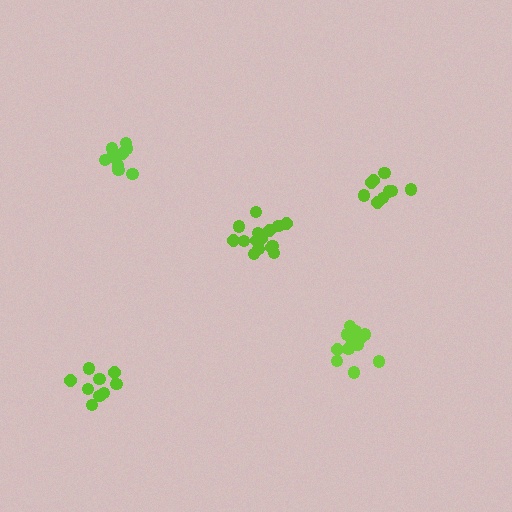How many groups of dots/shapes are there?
There are 5 groups.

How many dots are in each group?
Group 1: 13 dots, Group 2: 15 dots, Group 3: 9 dots, Group 4: 10 dots, Group 5: 9 dots (56 total).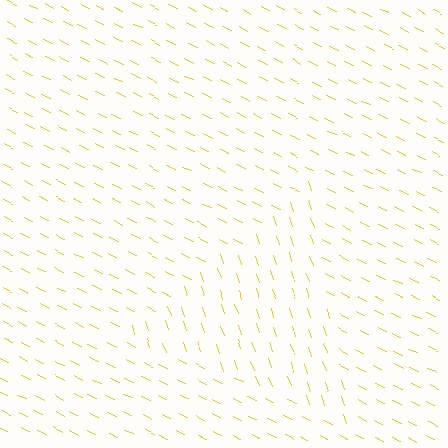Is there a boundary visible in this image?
Yes, there is a texture boundary formed by a change in line orientation.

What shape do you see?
I see a triangle.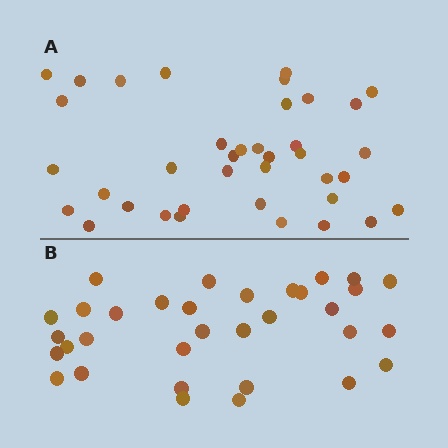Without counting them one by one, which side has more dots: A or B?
Region A (the top region) has more dots.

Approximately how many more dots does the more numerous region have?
Region A has about 5 more dots than region B.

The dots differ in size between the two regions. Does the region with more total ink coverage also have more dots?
No. Region B has more total ink coverage because its dots are larger, but region A actually contains more individual dots. Total area can be misleading — the number of items is what matters here.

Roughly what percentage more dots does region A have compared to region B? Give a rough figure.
About 15% more.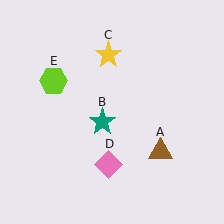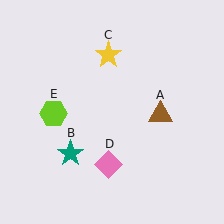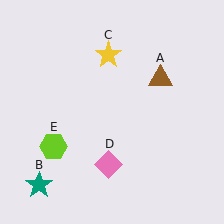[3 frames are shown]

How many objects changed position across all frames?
3 objects changed position: brown triangle (object A), teal star (object B), lime hexagon (object E).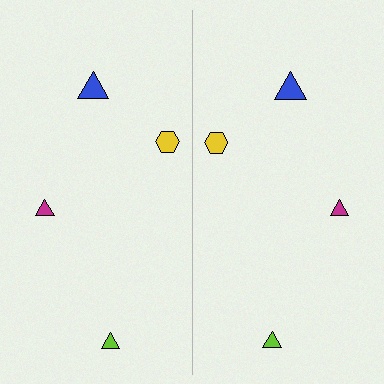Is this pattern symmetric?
Yes, this pattern has bilateral (reflection) symmetry.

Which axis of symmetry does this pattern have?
The pattern has a vertical axis of symmetry running through the center of the image.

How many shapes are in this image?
There are 8 shapes in this image.